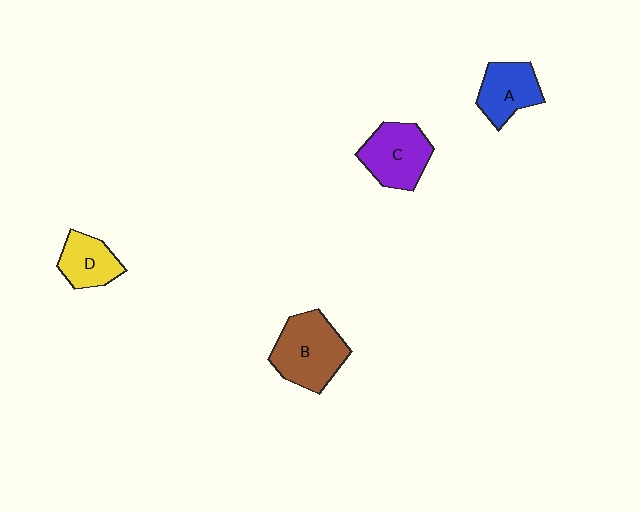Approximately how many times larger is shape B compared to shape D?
Approximately 1.7 times.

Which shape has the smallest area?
Shape D (yellow).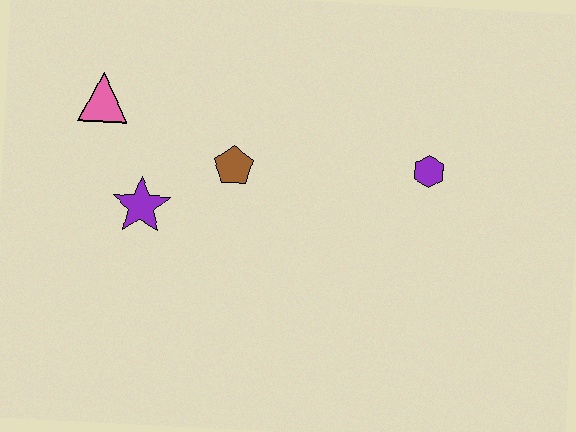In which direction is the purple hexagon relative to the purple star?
The purple hexagon is to the right of the purple star.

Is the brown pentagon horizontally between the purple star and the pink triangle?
No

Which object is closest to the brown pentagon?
The purple star is closest to the brown pentagon.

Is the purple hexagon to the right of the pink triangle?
Yes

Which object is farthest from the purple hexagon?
The pink triangle is farthest from the purple hexagon.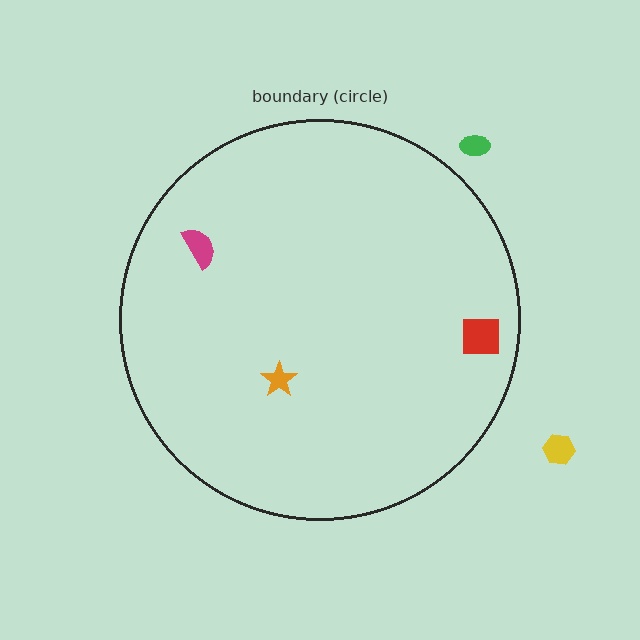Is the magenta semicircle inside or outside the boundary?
Inside.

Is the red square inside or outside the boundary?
Inside.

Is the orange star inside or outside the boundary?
Inside.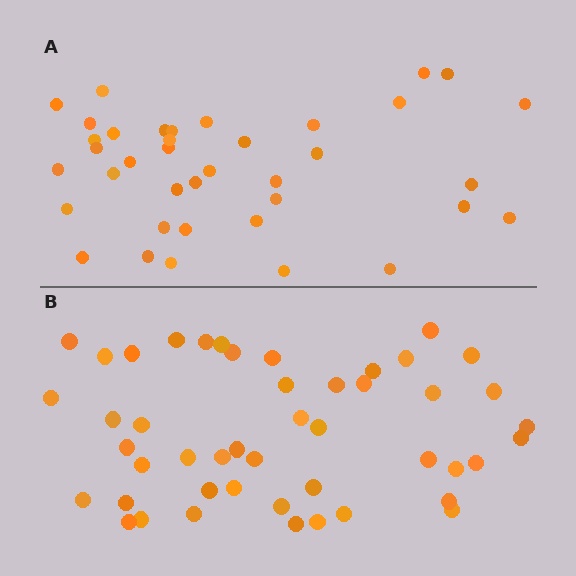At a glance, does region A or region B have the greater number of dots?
Region B (the bottom region) has more dots.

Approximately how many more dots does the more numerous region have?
Region B has roughly 8 or so more dots than region A.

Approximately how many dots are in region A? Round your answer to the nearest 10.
About 40 dots. (The exact count is 38, which rounds to 40.)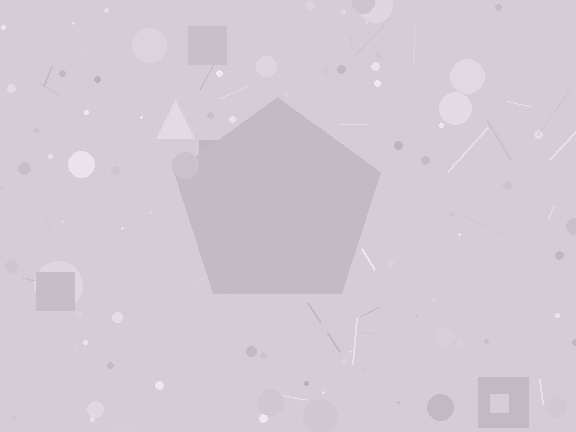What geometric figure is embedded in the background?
A pentagon is embedded in the background.